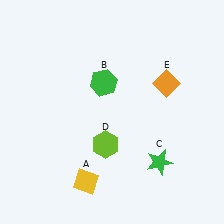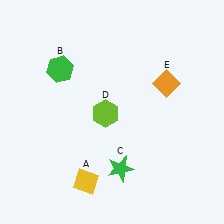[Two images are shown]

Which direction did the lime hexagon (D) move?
The lime hexagon (D) moved up.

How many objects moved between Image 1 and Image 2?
3 objects moved between the two images.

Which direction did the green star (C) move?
The green star (C) moved left.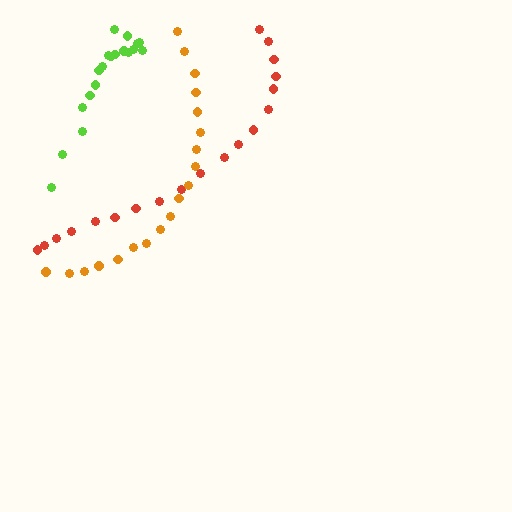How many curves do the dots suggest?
There are 3 distinct paths.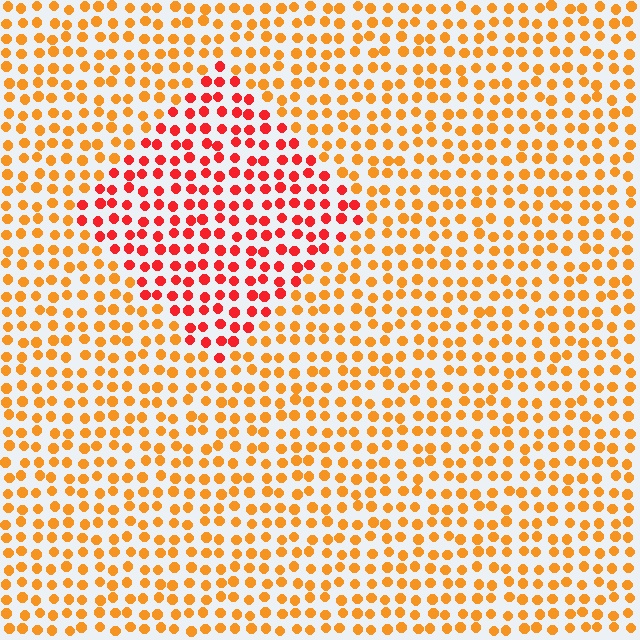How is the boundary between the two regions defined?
The boundary is defined purely by a slight shift in hue (about 35 degrees). Spacing, size, and orientation are identical on both sides.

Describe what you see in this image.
The image is filled with small orange elements in a uniform arrangement. A diamond-shaped region is visible where the elements are tinted to a slightly different hue, forming a subtle color boundary.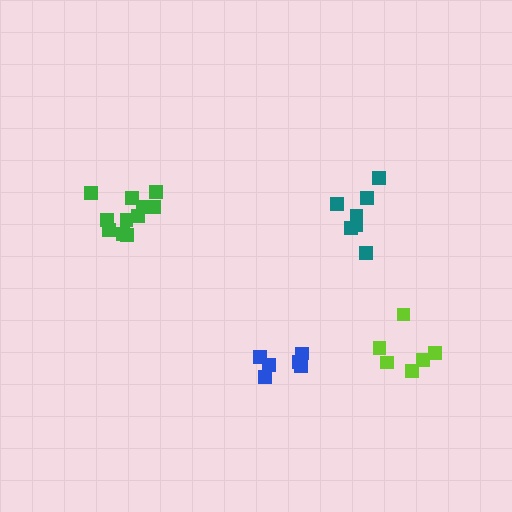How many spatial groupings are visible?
There are 4 spatial groupings.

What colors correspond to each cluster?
The clusters are colored: green, teal, blue, lime.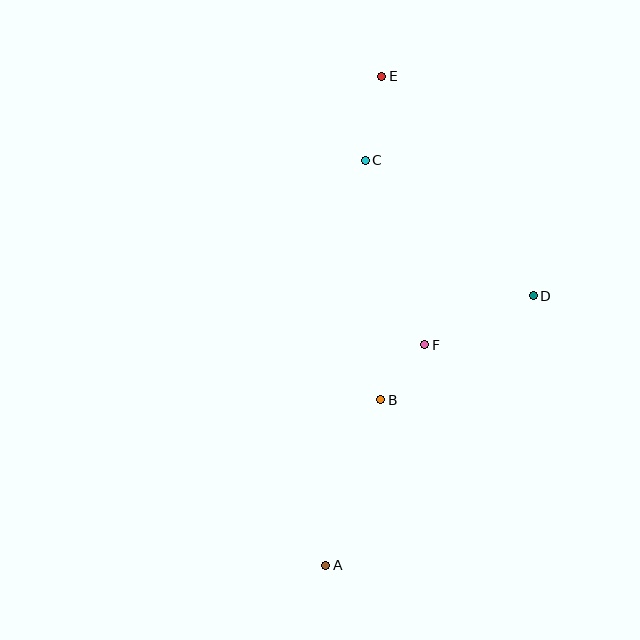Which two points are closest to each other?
Points B and F are closest to each other.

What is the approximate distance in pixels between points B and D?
The distance between B and D is approximately 184 pixels.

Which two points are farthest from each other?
Points A and E are farthest from each other.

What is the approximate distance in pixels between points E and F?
The distance between E and F is approximately 272 pixels.